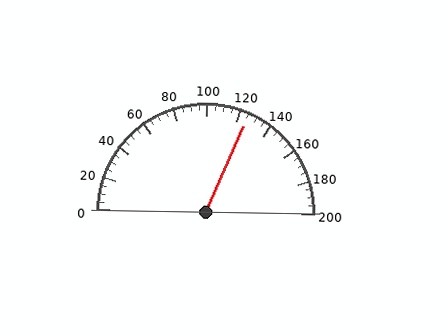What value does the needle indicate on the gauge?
The needle indicates approximately 125.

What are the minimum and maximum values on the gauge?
The gauge ranges from 0 to 200.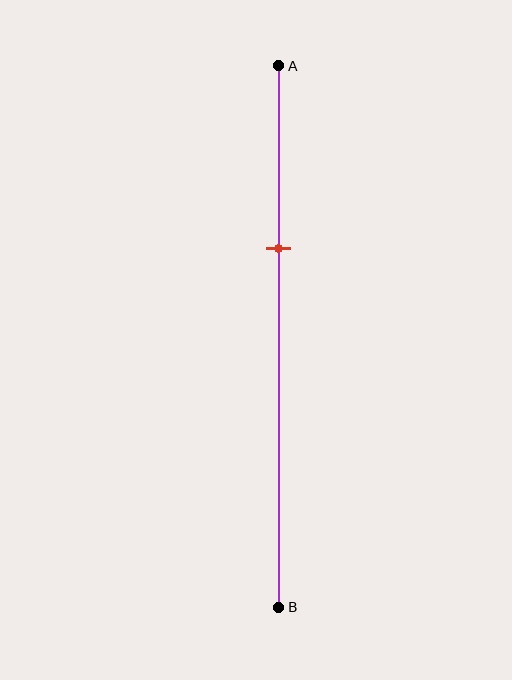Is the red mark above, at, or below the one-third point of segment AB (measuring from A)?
The red mark is approximately at the one-third point of segment AB.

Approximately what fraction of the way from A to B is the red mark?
The red mark is approximately 35% of the way from A to B.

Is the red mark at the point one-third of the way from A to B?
Yes, the mark is approximately at the one-third point.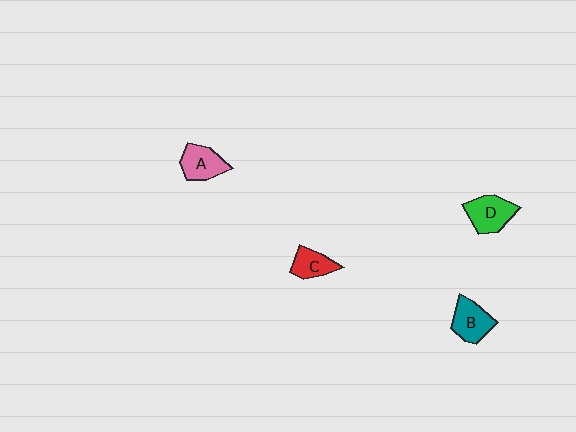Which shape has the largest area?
Shape D (green).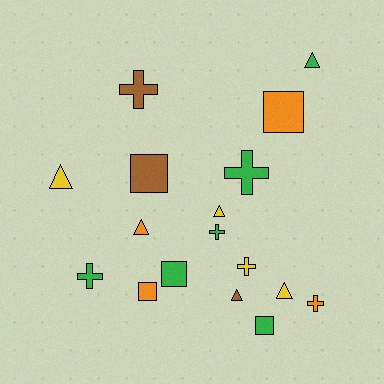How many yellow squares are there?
There are no yellow squares.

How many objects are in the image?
There are 17 objects.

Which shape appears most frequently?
Triangle, with 6 objects.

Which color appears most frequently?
Green, with 6 objects.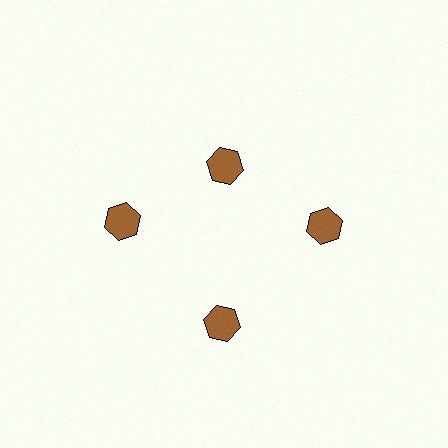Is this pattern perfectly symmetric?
No. The 4 brown hexagons are arranged in a ring, but one element near the 12 o'clock position is pulled inward toward the center, breaking the 4-fold rotational symmetry.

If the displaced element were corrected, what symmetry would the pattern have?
It would have 4-fold rotational symmetry — the pattern would map onto itself every 90 degrees.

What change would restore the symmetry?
The symmetry would be restored by moving it outward, back onto the ring so that all 4 hexagons sit at equal angles and equal distance from the center.